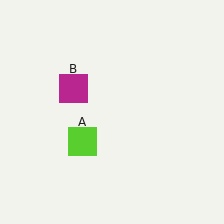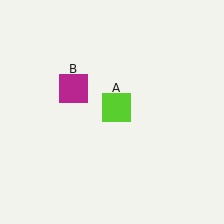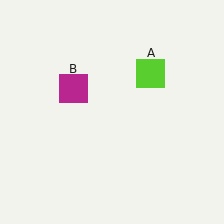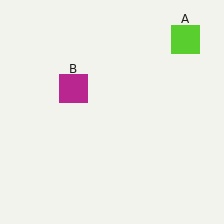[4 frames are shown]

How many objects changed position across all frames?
1 object changed position: lime square (object A).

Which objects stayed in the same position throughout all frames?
Magenta square (object B) remained stationary.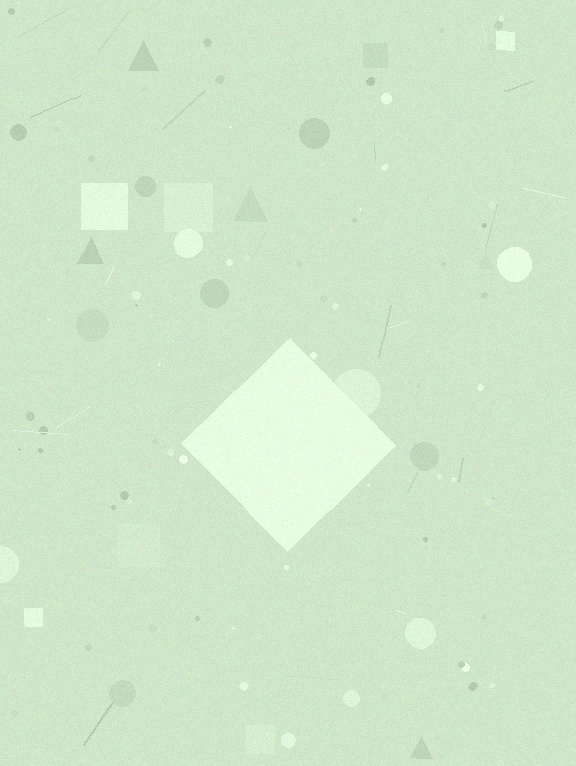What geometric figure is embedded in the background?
A diamond is embedded in the background.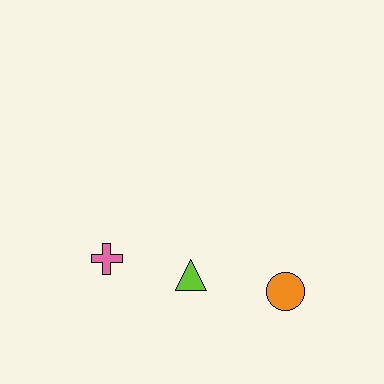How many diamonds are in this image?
There are no diamonds.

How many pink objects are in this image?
There is 1 pink object.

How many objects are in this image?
There are 3 objects.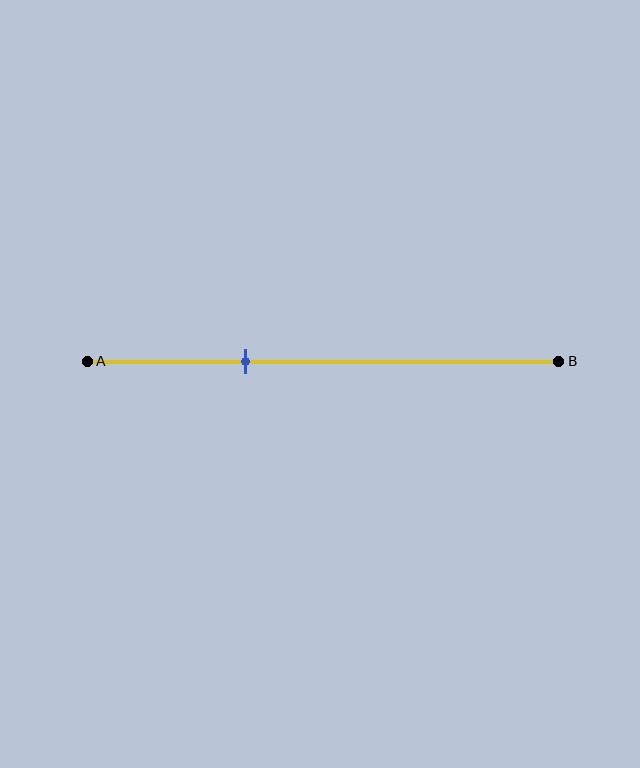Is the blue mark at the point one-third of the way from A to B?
Yes, the mark is approximately at the one-third point.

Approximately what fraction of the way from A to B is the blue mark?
The blue mark is approximately 35% of the way from A to B.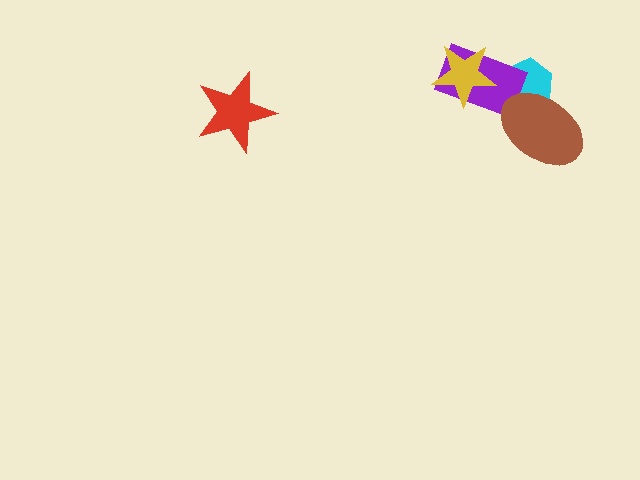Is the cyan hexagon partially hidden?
Yes, it is partially covered by another shape.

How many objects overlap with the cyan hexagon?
2 objects overlap with the cyan hexagon.